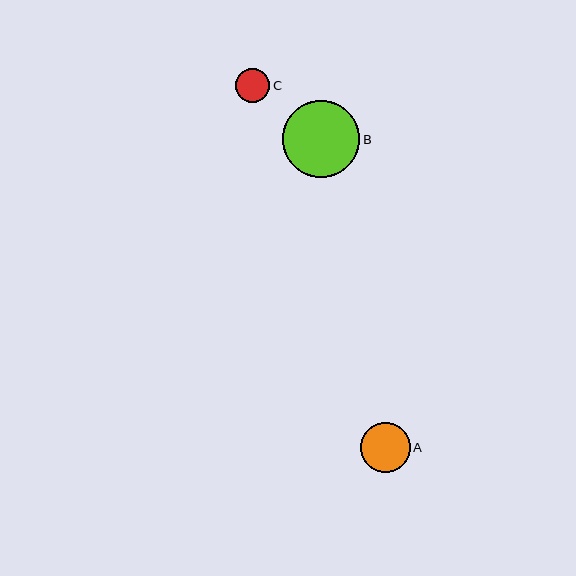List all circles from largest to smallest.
From largest to smallest: B, A, C.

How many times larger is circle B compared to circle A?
Circle B is approximately 1.6 times the size of circle A.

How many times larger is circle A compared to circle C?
Circle A is approximately 1.5 times the size of circle C.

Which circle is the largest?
Circle B is the largest with a size of approximately 77 pixels.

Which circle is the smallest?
Circle C is the smallest with a size of approximately 34 pixels.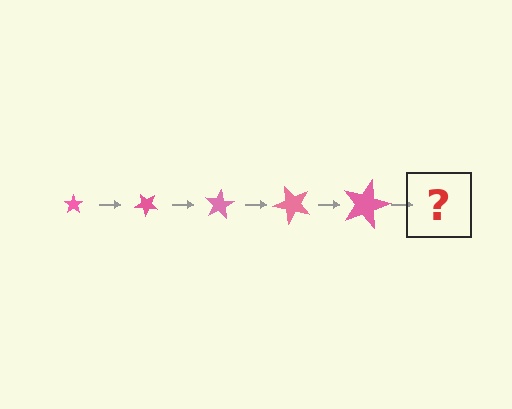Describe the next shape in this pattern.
It should be a star, larger than the previous one and rotated 200 degrees from the start.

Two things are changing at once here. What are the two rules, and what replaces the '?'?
The two rules are that the star grows larger each step and it rotates 40 degrees each step. The '?' should be a star, larger than the previous one and rotated 200 degrees from the start.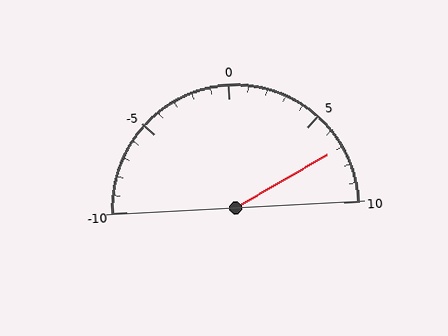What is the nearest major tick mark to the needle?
The nearest major tick mark is 5.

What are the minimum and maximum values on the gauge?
The gauge ranges from -10 to 10.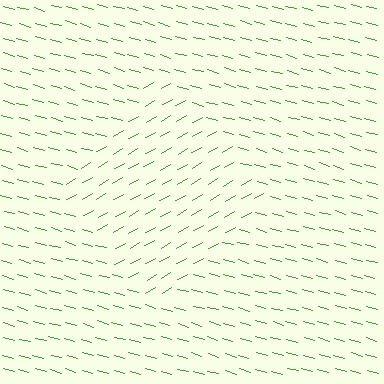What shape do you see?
I see a diamond.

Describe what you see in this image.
The image is filled with small green line segments. A diamond region in the image has lines oriented differently from the surrounding lines, creating a visible texture boundary.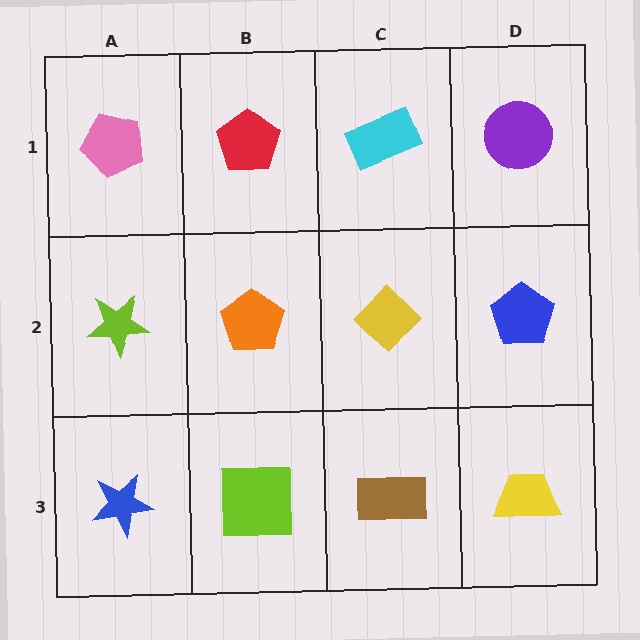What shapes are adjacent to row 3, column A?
A lime star (row 2, column A), a lime square (row 3, column B).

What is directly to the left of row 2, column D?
A yellow diamond.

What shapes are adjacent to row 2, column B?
A red pentagon (row 1, column B), a lime square (row 3, column B), a lime star (row 2, column A), a yellow diamond (row 2, column C).